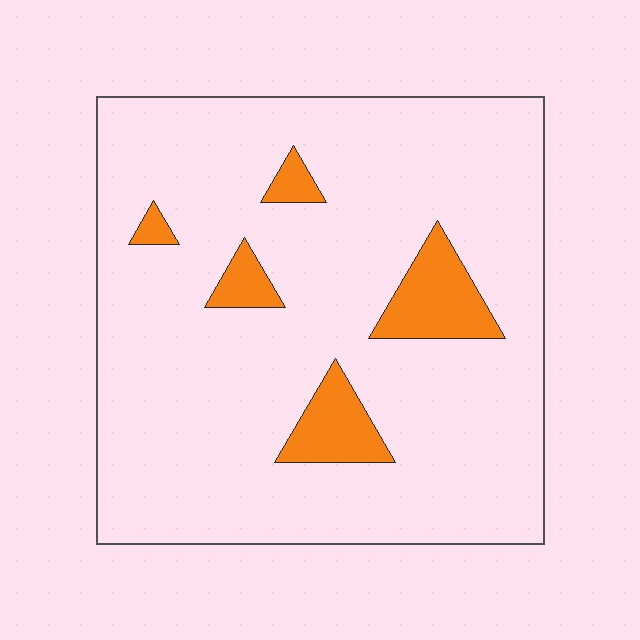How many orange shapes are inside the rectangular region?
5.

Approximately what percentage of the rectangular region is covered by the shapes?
Approximately 10%.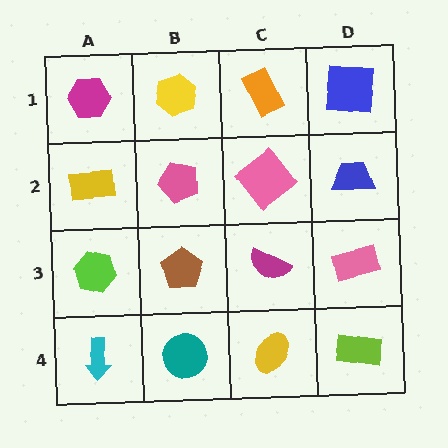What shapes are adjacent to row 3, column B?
A pink pentagon (row 2, column B), a teal circle (row 4, column B), a lime hexagon (row 3, column A), a magenta semicircle (row 3, column C).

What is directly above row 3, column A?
A yellow rectangle.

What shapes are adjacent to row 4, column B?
A brown pentagon (row 3, column B), a cyan arrow (row 4, column A), a yellow ellipse (row 4, column C).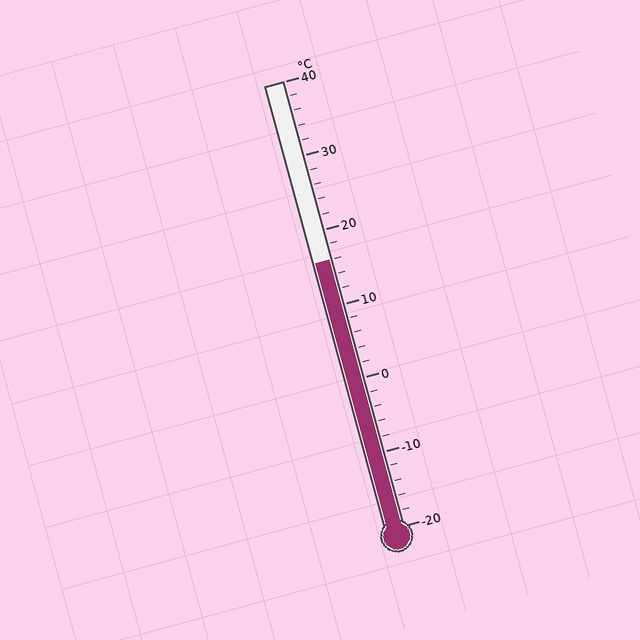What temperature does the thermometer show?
The thermometer shows approximately 16°C.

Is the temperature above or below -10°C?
The temperature is above -10°C.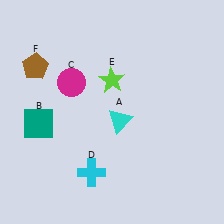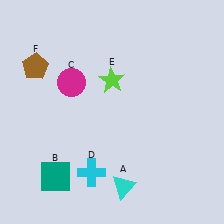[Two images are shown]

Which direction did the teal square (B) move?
The teal square (B) moved down.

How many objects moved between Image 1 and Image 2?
2 objects moved between the two images.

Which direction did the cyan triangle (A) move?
The cyan triangle (A) moved down.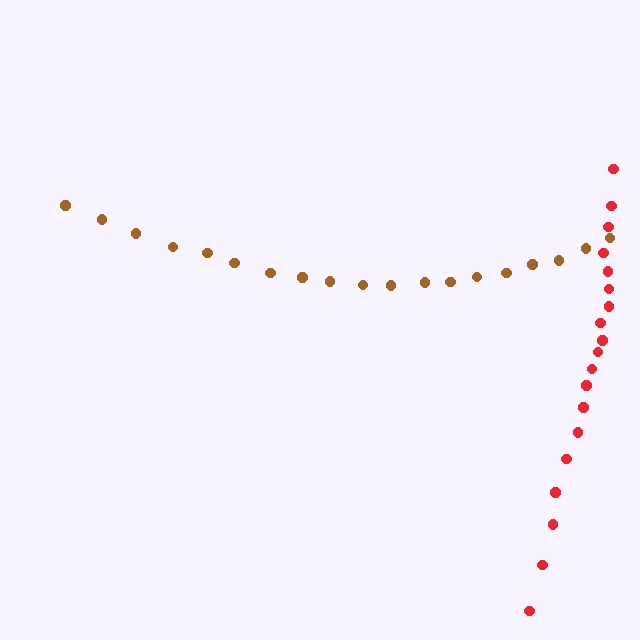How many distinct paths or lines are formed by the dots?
There are 2 distinct paths.